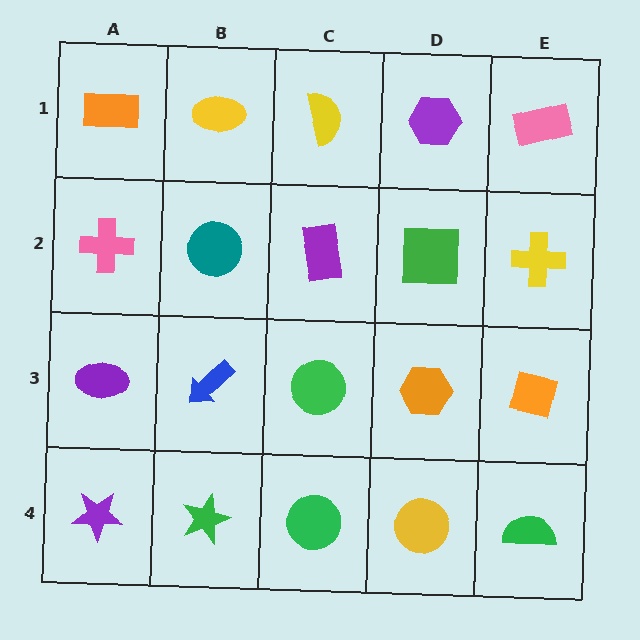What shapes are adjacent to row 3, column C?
A purple rectangle (row 2, column C), a green circle (row 4, column C), a blue arrow (row 3, column B), an orange hexagon (row 3, column D).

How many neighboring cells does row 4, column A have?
2.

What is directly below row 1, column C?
A purple rectangle.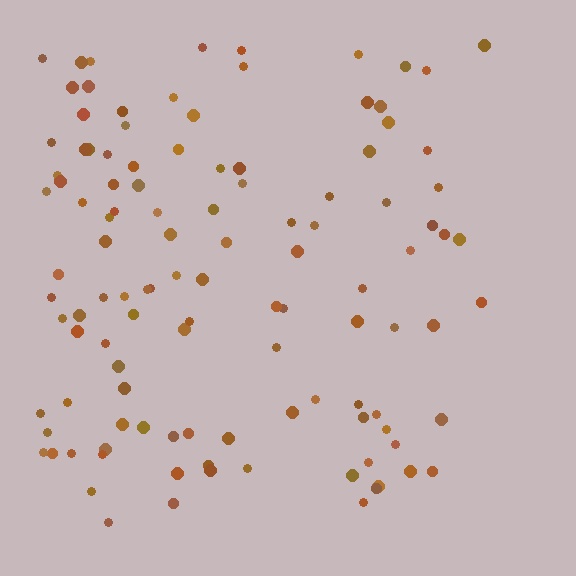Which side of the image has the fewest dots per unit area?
The right.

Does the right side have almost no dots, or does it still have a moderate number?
Still a moderate number, just noticeably fewer than the left.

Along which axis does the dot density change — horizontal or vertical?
Horizontal.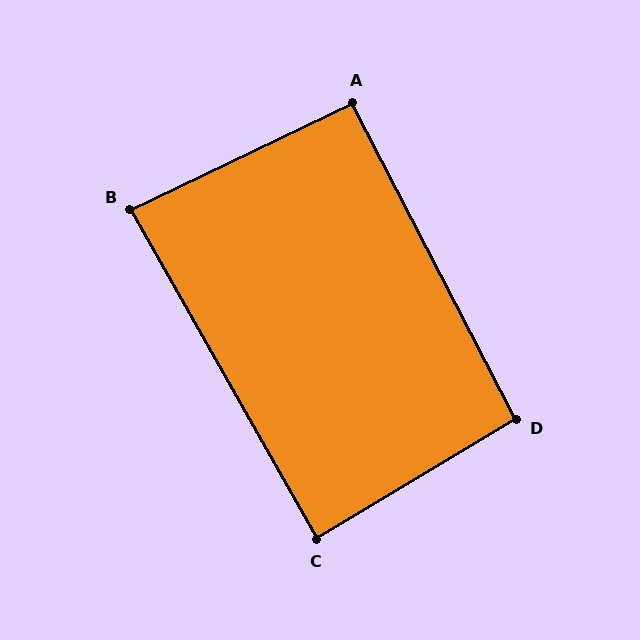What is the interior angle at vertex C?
Approximately 88 degrees (approximately right).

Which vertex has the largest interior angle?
D, at approximately 94 degrees.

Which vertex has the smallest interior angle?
B, at approximately 86 degrees.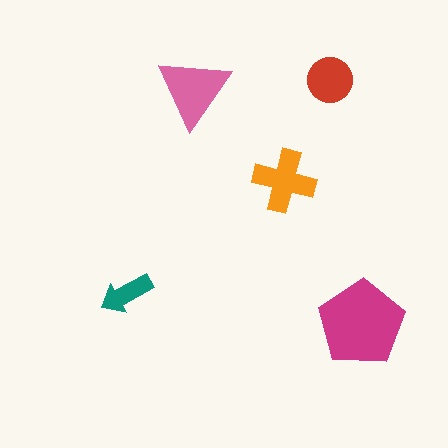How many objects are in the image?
There are 5 objects in the image.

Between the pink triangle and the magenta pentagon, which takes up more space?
The magenta pentagon.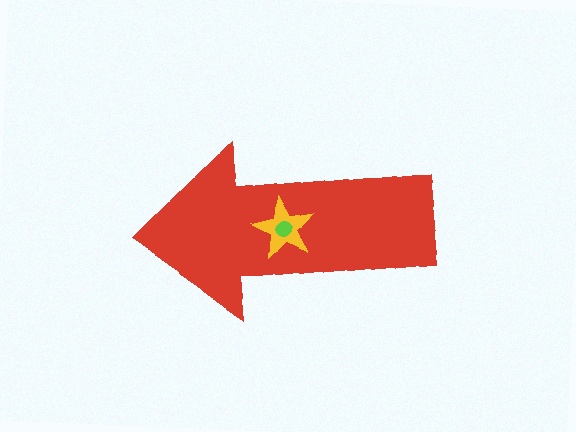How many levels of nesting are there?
3.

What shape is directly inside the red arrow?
The yellow star.